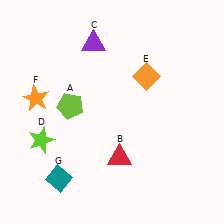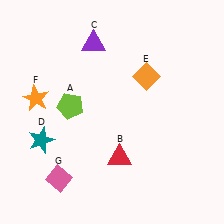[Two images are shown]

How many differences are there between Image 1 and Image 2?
There are 2 differences between the two images.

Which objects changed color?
D changed from lime to teal. G changed from teal to pink.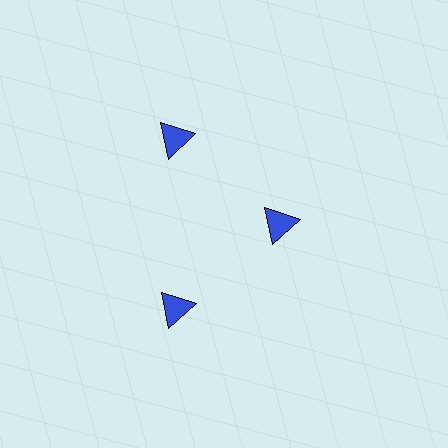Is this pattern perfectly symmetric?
No. The 3 blue triangles are arranged in a ring, but one element near the 3 o'clock position is pulled inward toward the center, breaking the 3-fold rotational symmetry.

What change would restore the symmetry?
The symmetry would be restored by moving it outward, back onto the ring so that all 3 triangles sit at equal angles and equal distance from the center.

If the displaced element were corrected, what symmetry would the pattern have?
It would have 3-fold rotational symmetry — the pattern would map onto itself every 120 degrees.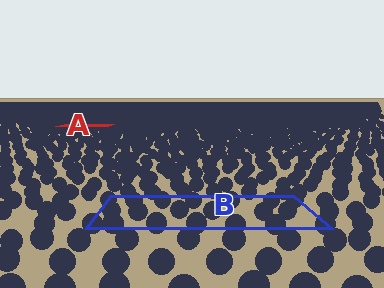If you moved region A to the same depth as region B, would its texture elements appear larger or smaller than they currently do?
They would appear larger. At a closer depth, the same texture elements are projected at a bigger on-screen size.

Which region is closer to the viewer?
Region B is closer. The texture elements there are larger and more spread out.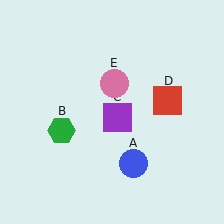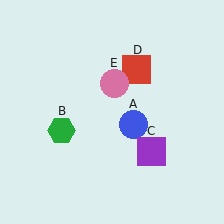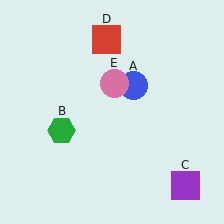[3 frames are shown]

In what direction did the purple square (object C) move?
The purple square (object C) moved down and to the right.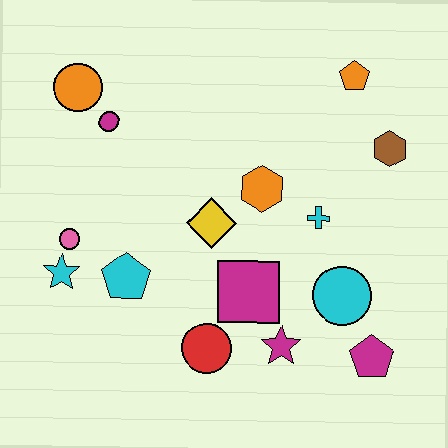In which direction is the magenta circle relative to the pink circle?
The magenta circle is above the pink circle.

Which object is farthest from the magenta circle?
The magenta pentagon is farthest from the magenta circle.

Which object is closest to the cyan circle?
The magenta pentagon is closest to the cyan circle.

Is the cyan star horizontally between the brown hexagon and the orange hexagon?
No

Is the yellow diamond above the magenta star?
Yes